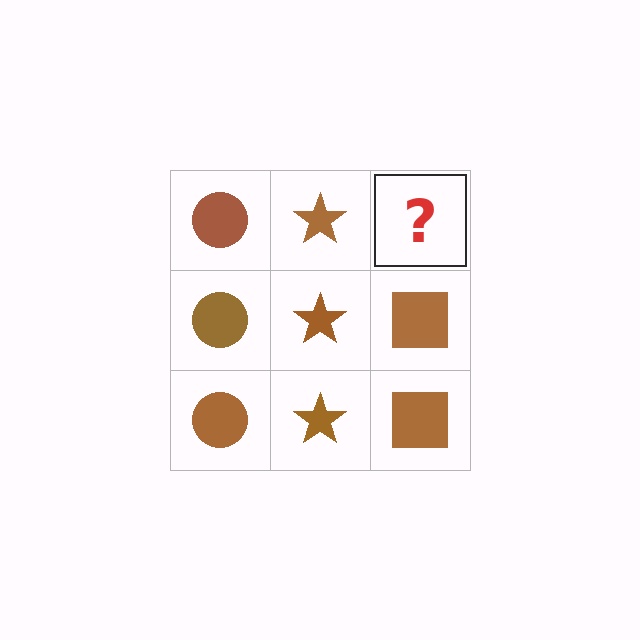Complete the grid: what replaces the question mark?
The question mark should be replaced with a brown square.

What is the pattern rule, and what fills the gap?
The rule is that each column has a consistent shape. The gap should be filled with a brown square.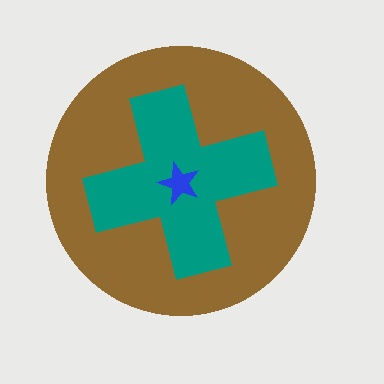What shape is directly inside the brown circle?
The teal cross.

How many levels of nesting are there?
3.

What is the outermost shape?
The brown circle.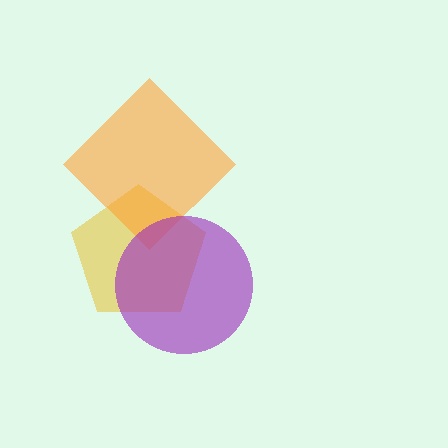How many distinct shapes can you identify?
There are 3 distinct shapes: a yellow pentagon, an orange diamond, a purple circle.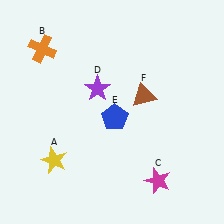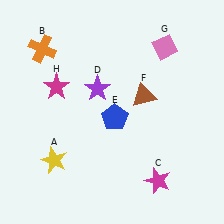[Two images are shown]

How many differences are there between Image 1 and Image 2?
There are 2 differences between the two images.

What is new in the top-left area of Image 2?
A magenta star (H) was added in the top-left area of Image 2.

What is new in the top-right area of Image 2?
A pink diamond (G) was added in the top-right area of Image 2.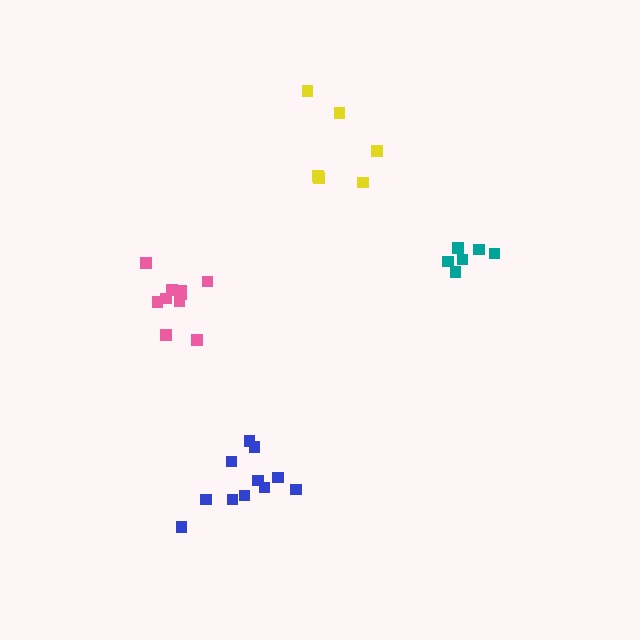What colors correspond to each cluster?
The clusters are colored: blue, yellow, teal, pink.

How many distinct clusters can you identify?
There are 4 distinct clusters.